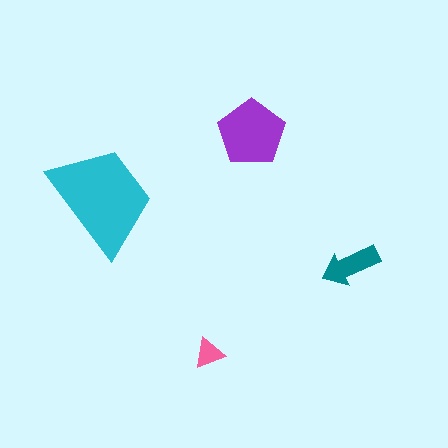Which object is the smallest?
The pink triangle.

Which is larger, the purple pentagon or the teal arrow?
The purple pentagon.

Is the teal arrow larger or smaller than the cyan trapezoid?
Smaller.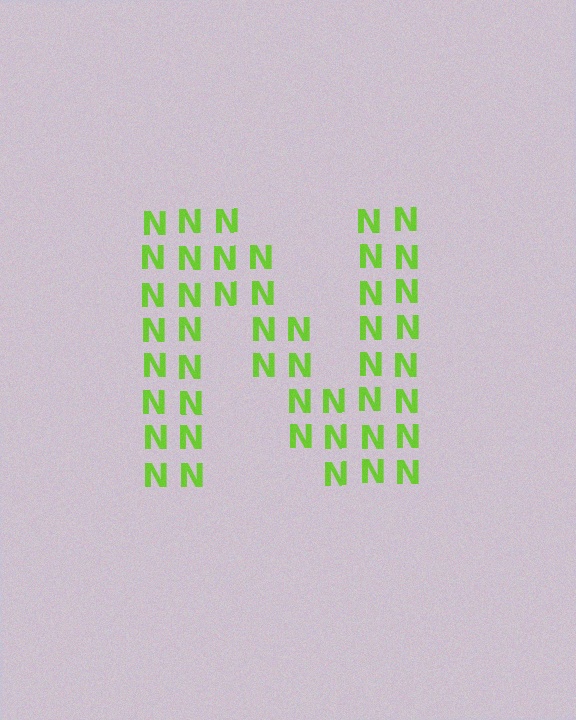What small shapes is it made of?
It is made of small letter N's.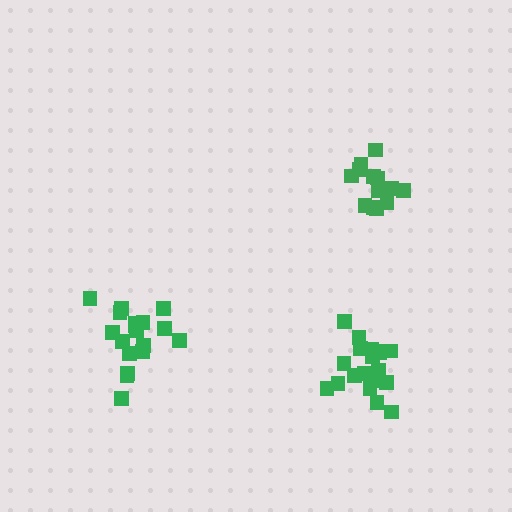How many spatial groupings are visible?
There are 3 spatial groupings.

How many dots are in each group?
Group 1: 14 dots, Group 2: 18 dots, Group 3: 20 dots (52 total).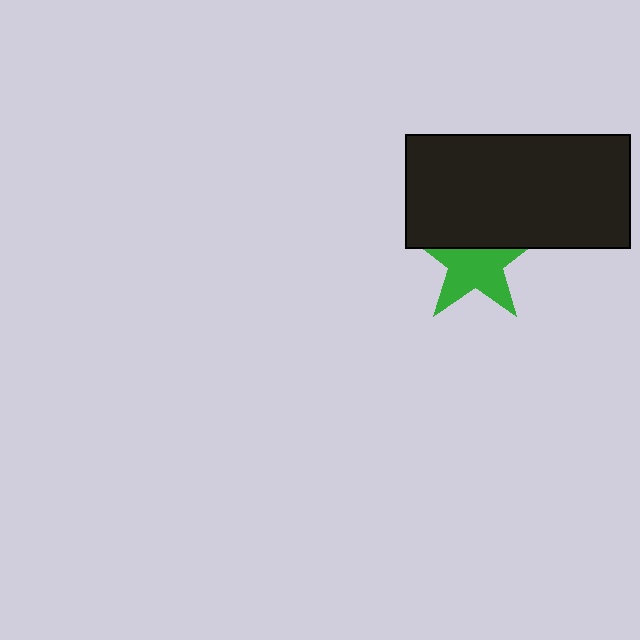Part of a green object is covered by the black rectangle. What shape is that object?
It is a star.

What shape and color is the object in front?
The object in front is a black rectangle.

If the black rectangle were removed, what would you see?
You would see the complete green star.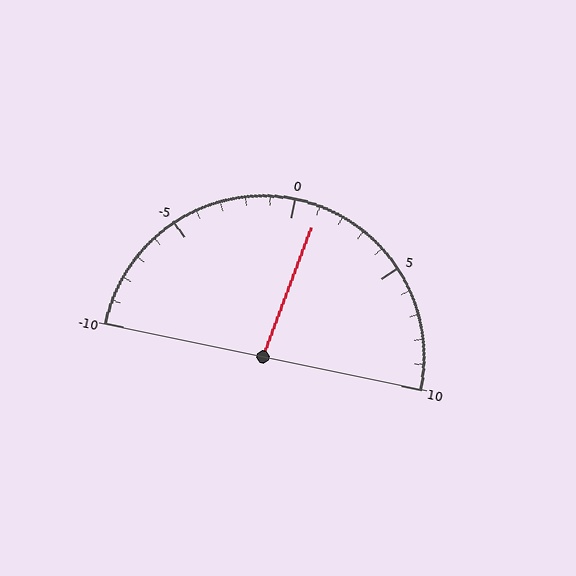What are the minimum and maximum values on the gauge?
The gauge ranges from -10 to 10.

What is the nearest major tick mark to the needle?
The nearest major tick mark is 0.